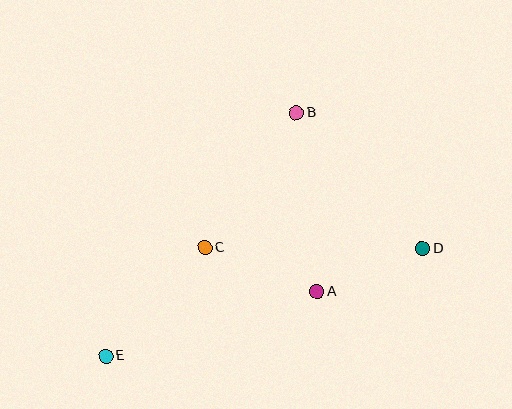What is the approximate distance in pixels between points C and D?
The distance between C and D is approximately 218 pixels.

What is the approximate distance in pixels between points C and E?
The distance between C and E is approximately 147 pixels.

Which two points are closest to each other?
Points A and D are closest to each other.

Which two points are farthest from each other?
Points D and E are farthest from each other.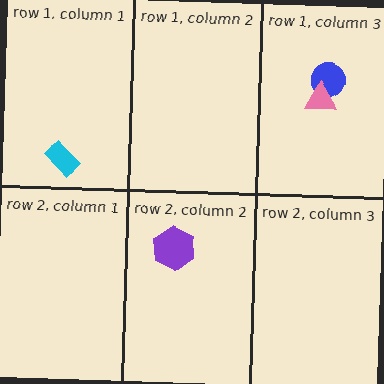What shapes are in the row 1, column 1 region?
The cyan rectangle.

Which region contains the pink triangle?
The row 1, column 3 region.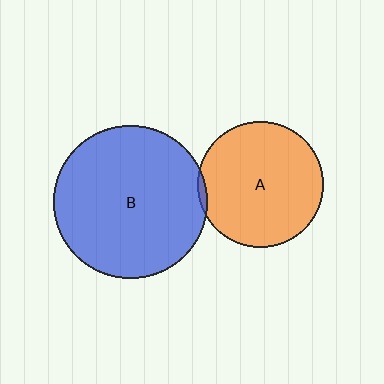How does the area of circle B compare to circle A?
Approximately 1.5 times.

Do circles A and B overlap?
Yes.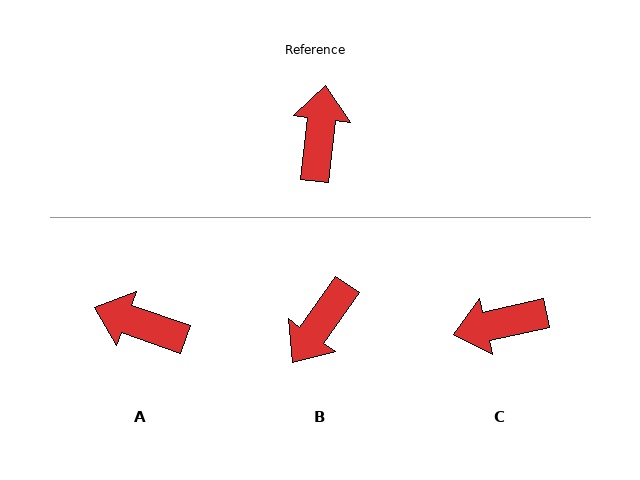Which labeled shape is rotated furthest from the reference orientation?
B, about 152 degrees away.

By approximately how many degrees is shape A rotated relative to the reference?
Approximately 77 degrees counter-clockwise.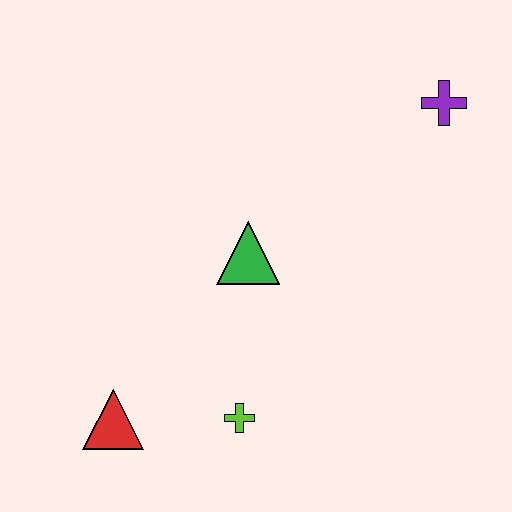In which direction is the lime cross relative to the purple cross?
The lime cross is below the purple cross.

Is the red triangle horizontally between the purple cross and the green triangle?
No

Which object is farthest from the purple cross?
The red triangle is farthest from the purple cross.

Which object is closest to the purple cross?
The green triangle is closest to the purple cross.